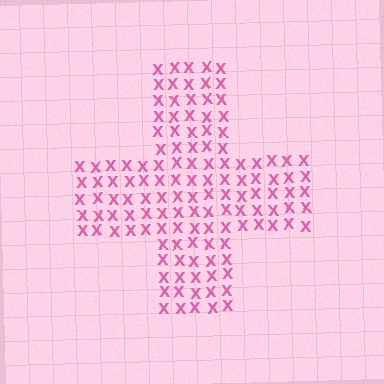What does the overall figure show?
The overall figure shows a cross.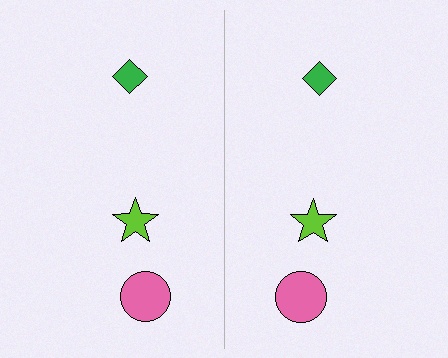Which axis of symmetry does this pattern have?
The pattern has a vertical axis of symmetry running through the center of the image.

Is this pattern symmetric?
Yes, this pattern has bilateral (reflection) symmetry.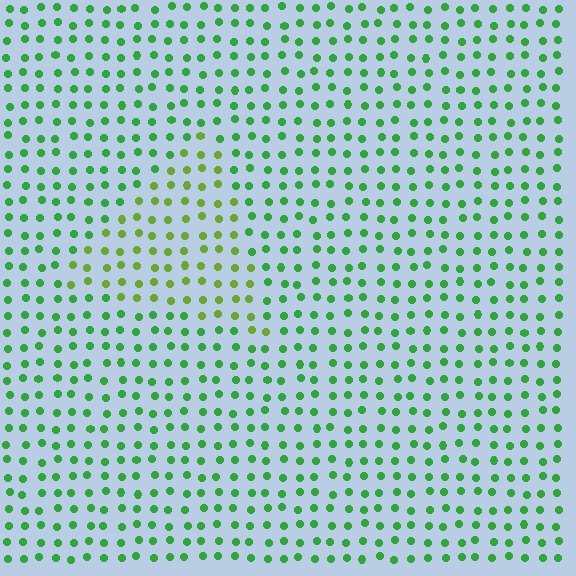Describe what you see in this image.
The image is filled with small green elements in a uniform arrangement. A triangle-shaped region is visible where the elements are tinted to a slightly different hue, forming a subtle color boundary.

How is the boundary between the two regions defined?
The boundary is defined purely by a slight shift in hue (about 35 degrees). Spacing, size, and orientation are identical on both sides.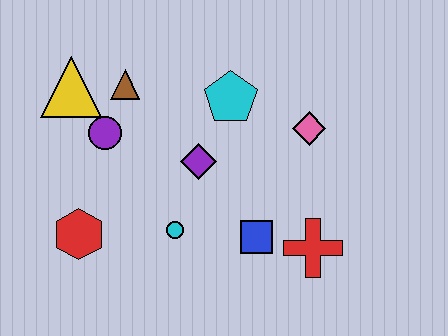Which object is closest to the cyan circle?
The purple diamond is closest to the cyan circle.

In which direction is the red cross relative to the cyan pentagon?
The red cross is below the cyan pentagon.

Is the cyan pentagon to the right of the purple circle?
Yes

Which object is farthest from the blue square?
The yellow triangle is farthest from the blue square.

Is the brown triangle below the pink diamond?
No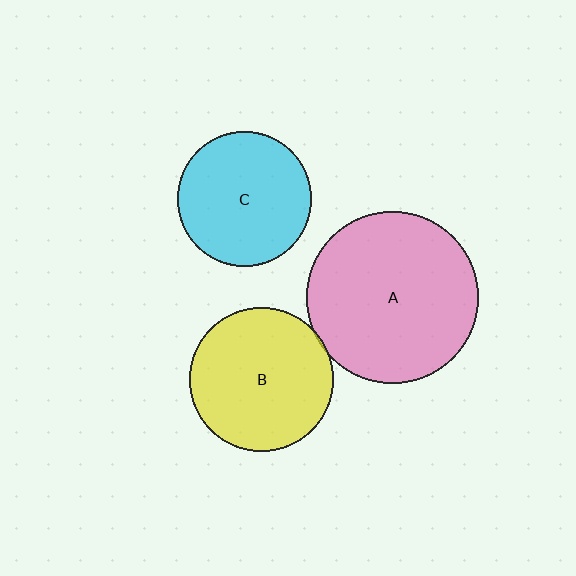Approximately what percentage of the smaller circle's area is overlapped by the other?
Approximately 5%.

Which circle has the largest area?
Circle A (pink).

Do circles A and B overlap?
Yes.